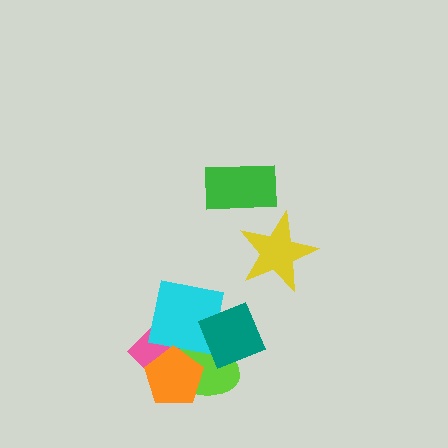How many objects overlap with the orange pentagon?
2 objects overlap with the orange pentagon.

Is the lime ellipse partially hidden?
Yes, it is partially covered by another shape.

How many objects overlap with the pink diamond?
4 objects overlap with the pink diamond.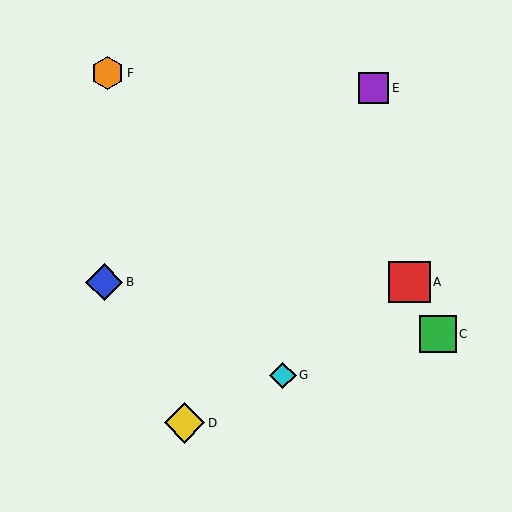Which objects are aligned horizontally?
Objects A, B are aligned horizontally.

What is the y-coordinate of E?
Object E is at y≈88.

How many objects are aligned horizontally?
2 objects (A, B) are aligned horizontally.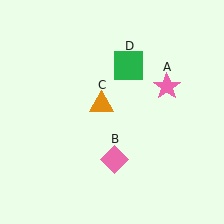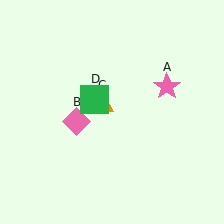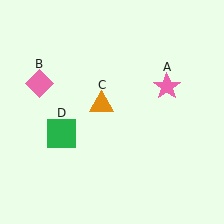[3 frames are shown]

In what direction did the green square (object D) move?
The green square (object D) moved down and to the left.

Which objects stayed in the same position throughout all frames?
Pink star (object A) and orange triangle (object C) remained stationary.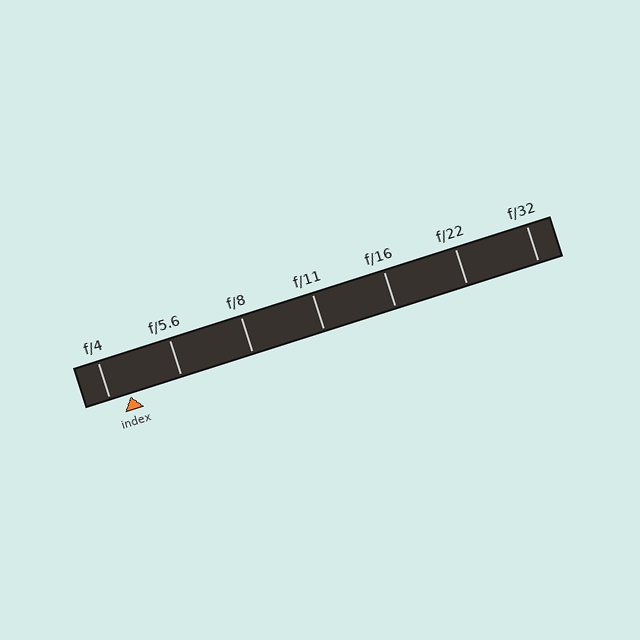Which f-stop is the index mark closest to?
The index mark is closest to f/4.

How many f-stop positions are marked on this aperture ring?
There are 7 f-stop positions marked.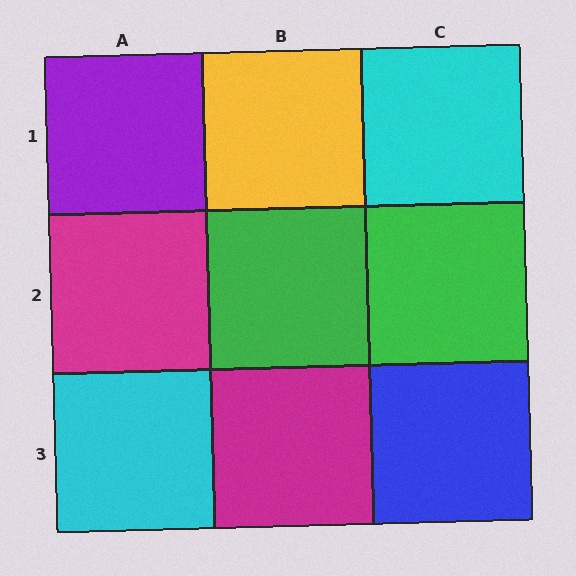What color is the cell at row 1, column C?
Cyan.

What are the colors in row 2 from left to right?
Magenta, green, green.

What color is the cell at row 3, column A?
Cyan.